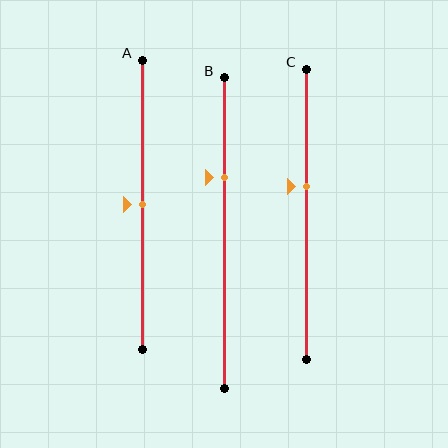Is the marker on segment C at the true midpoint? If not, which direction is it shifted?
No, the marker on segment C is shifted upward by about 10% of the segment length.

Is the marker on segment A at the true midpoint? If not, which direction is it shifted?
Yes, the marker on segment A is at the true midpoint.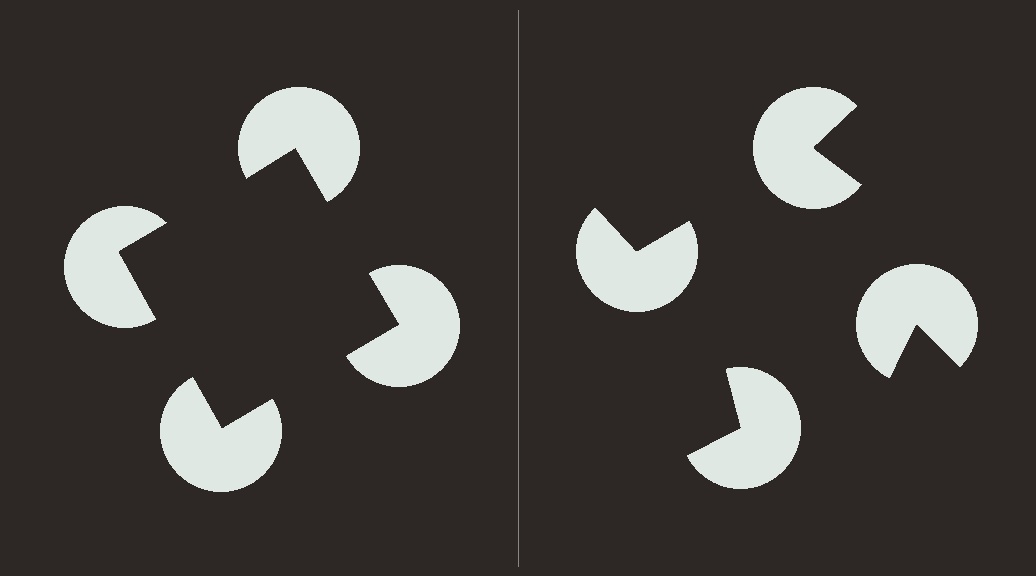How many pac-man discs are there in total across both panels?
8 — 4 on each side.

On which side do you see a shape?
An illusory square appears on the left side. On the right side the wedge cuts are rotated, so no coherent shape forms.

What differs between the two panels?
The pac-man discs are positioned identically on both sides; only the wedge orientations differ. On the left they align to a square; on the right they are misaligned.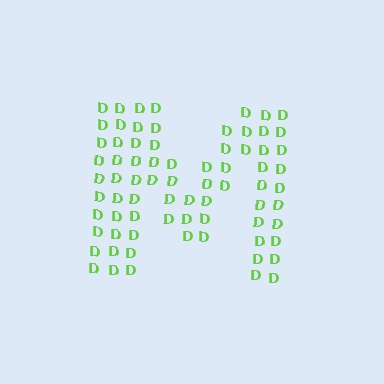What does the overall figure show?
The overall figure shows the letter M.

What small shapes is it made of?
It is made of small letter D's.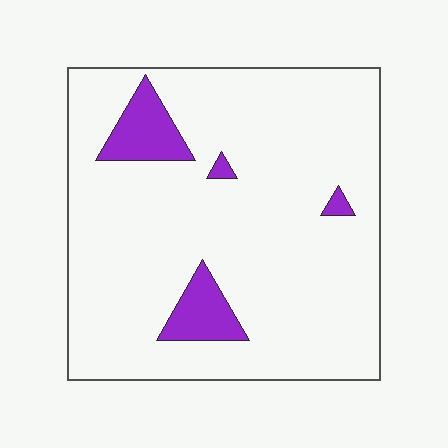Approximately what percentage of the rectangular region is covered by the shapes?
Approximately 10%.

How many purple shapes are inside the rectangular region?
4.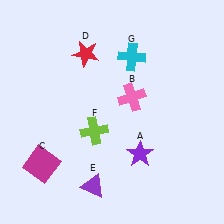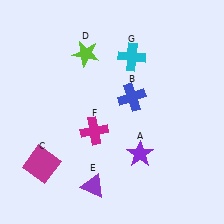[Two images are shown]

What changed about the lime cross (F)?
In Image 1, F is lime. In Image 2, it changed to magenta.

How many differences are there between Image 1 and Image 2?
There are 3 differences between the two images.